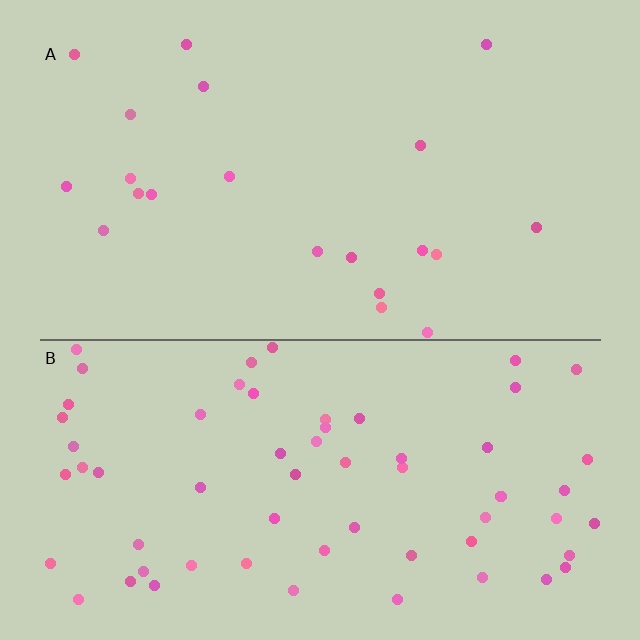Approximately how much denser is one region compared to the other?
Approximately 3.1× — region B over region A.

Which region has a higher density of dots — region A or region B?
B (the bottom).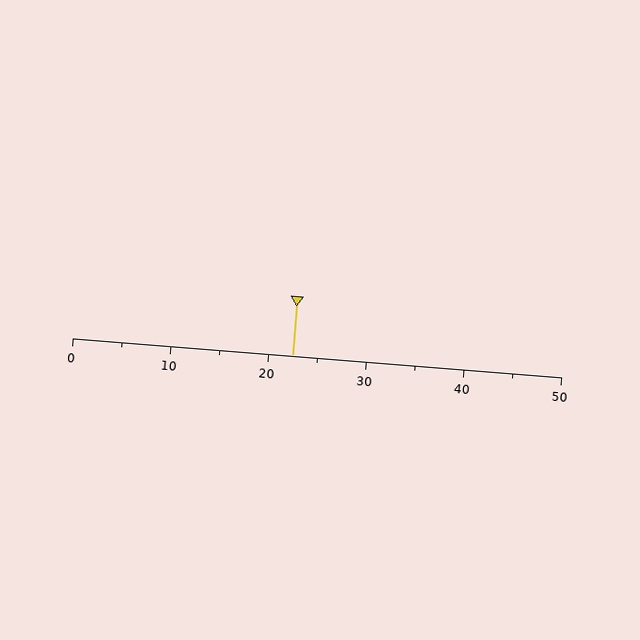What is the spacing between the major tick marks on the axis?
The major ticks are spaced 10 apart.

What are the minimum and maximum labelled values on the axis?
The axis runs from 0 to 50.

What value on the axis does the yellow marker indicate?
The marker indicates approximately 22.5.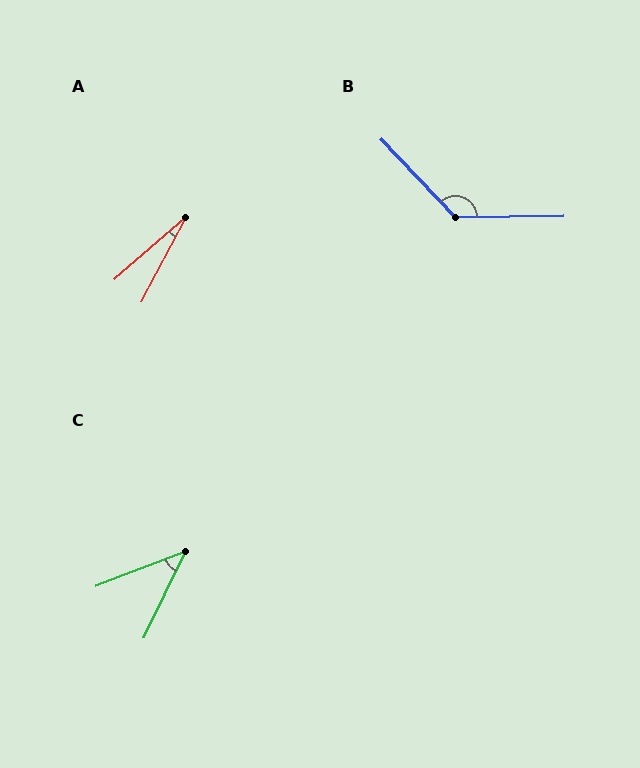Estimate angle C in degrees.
Approximately 44 degrees.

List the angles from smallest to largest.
A (21°), C (44°), B (132°).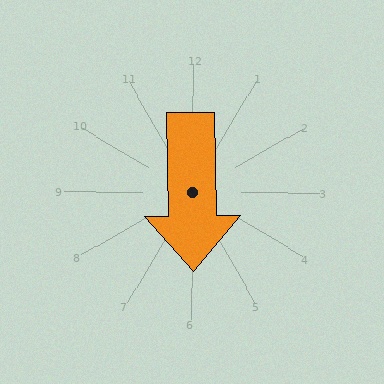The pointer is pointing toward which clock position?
Roughly 6 o'clock.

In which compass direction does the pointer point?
South.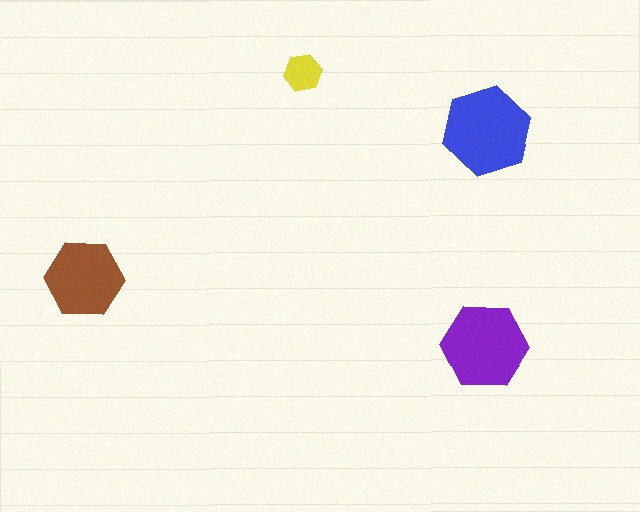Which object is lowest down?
The purple hexagon is bottommost.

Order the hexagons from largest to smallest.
the blue one, the purple one, the brown one, the yellow one.